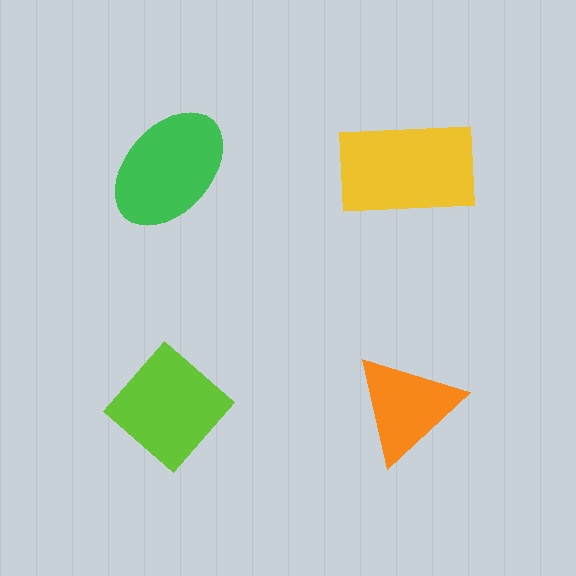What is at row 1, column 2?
A yellow rectangle.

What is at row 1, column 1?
A green ellipse.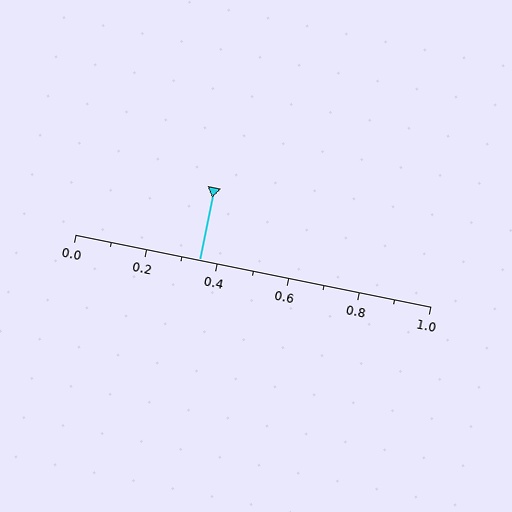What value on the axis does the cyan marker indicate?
The marker indicates approximately 0.35.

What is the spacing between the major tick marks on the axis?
The major ticks are spaced 0.2 apart.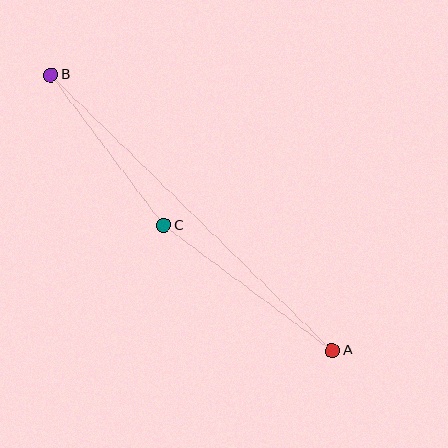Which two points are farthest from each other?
Points A and B are farthest from each other.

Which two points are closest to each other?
Points B and C are closest to each other.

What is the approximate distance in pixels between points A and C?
The distance between A and C is approximately 210 pixels.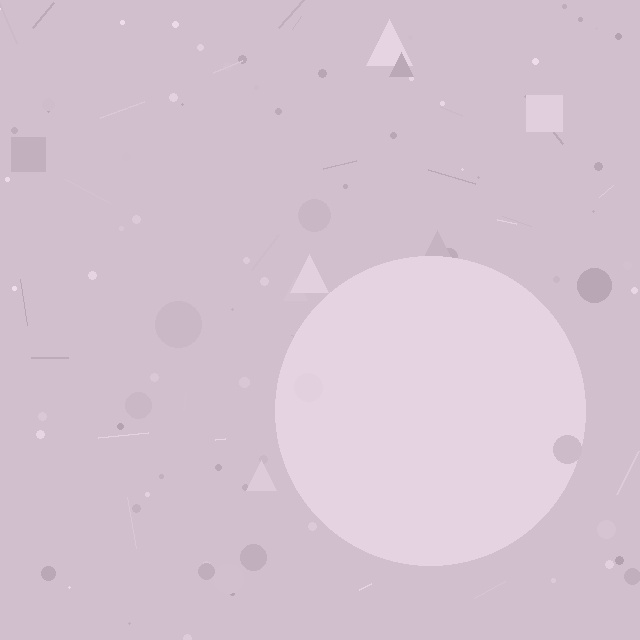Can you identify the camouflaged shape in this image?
The camouflaged shape is a circle.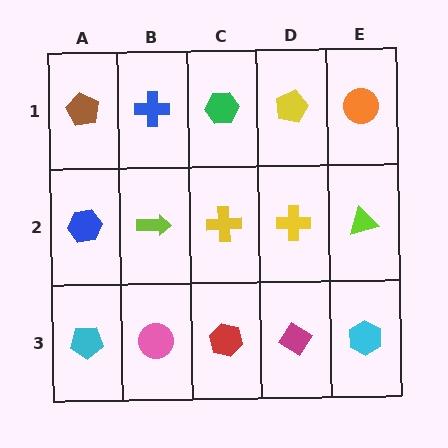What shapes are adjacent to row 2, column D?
A yellow pentagon (row 1, column D), a magenta diamond (row 3, column D), a yellow cross (row 2, column C), a lime triangle (row 2, column E).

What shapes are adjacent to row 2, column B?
A blue cross (row 1, column B), a pink circle (row 3, column B), a blue hexagon (row 2, column A), a yellow cross (row 2, column C).